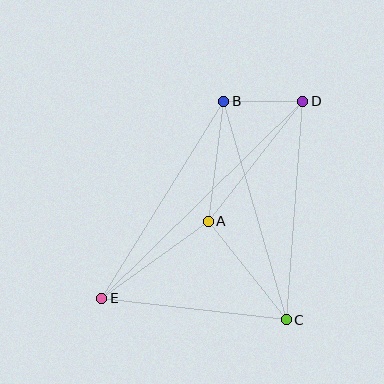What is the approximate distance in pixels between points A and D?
The distance between A and D is approximately 153 pixels.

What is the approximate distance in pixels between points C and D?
The distance between C and D is approximately 219 pixels.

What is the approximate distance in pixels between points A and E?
The distance between A and E is approximately 131 pixels.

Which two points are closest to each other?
Points B and D are closest to each other.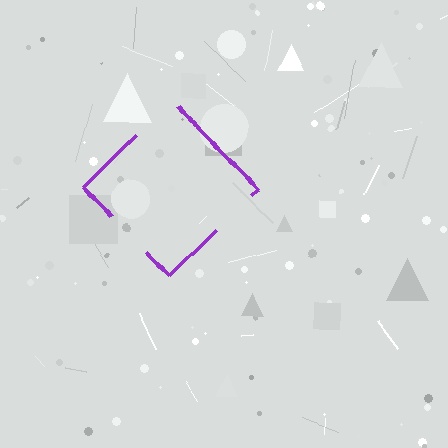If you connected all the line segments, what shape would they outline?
They would outline a diamond.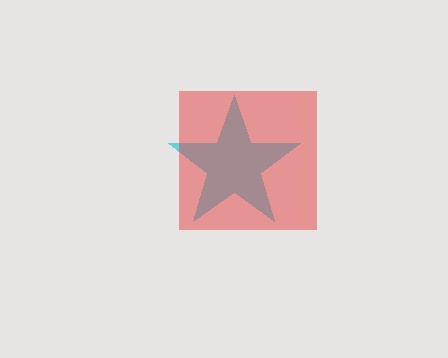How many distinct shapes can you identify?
There are 2 distinct shapes: a cyan star, a red square.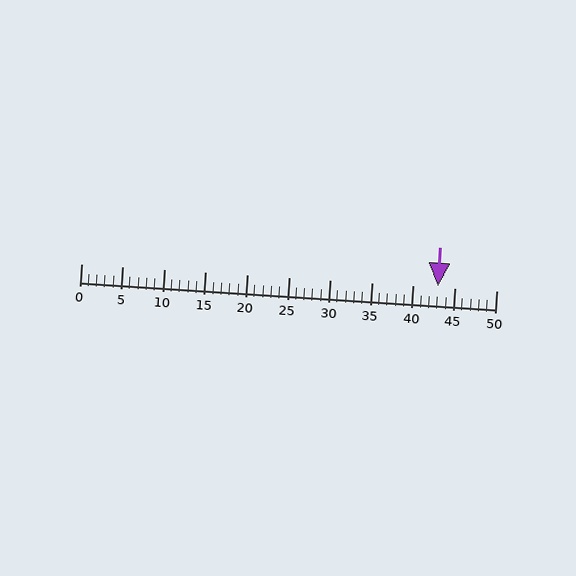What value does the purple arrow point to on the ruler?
The purple arrow points to approximately 43.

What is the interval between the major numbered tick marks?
The major tick marks are spaced 5 units apart.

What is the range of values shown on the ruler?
The ruler shows values from 0 to 50.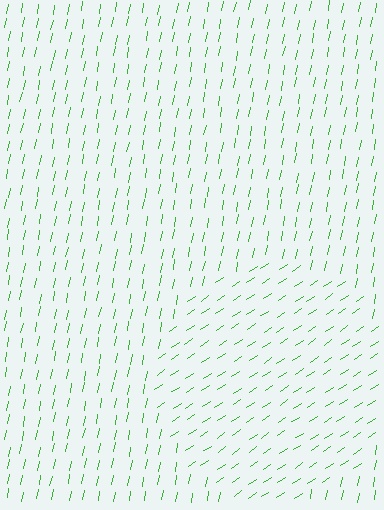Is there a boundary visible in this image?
Yes, there is a texture boundary formed by a change in line orientation.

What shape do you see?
I see a circle.